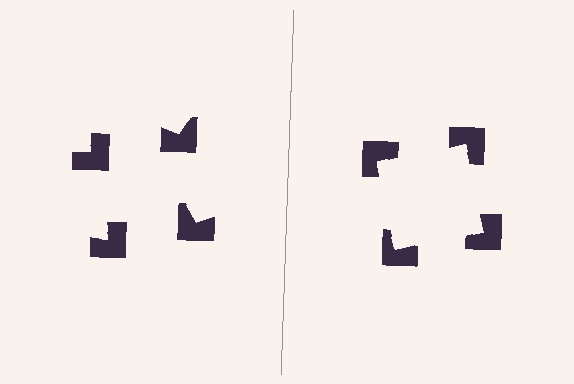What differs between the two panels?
The notched squares are positioned identically on both sides; only the wedge orientations differ. On the right they align to a square; on the left they are misaligned.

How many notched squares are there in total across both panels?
8 — 4 on each side.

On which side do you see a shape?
An illusory square appears on the right side. On the left side the wedge cuts are rotated, so no coherent shape forms.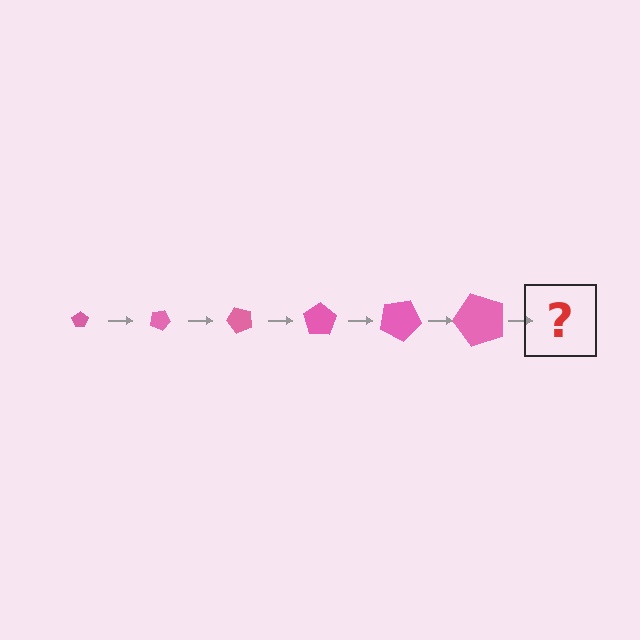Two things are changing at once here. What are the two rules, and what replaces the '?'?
The two rules are that the pentagon grows larger each step and it rotates 25 degrees each step. The '?' should be a pentagon, larger than the previous one and rotated 150 degrees from the start.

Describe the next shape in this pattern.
It should be a pentagon, larger than the previous one and rotated 150 degrees from the start.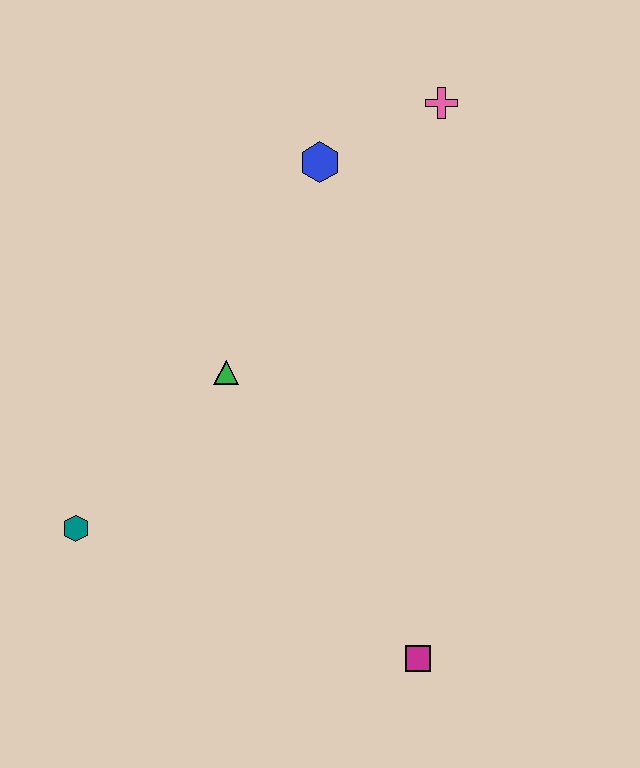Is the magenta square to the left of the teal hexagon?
No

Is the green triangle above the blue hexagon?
No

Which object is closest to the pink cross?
The blue hexagon is closest to the pink cross.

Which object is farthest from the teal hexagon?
The pink cross is farthest from the teal hexagon.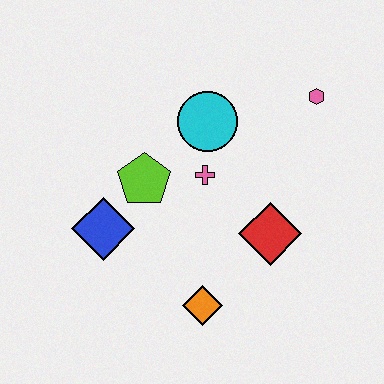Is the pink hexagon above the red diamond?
Yes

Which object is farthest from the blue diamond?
The pink hexagon is farthest from the blue diamond.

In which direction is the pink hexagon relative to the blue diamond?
The pink hexagon is to the right of the blue diamond.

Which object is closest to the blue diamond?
The lime pentagon is closest to the blue diamond.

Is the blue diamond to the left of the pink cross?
Yes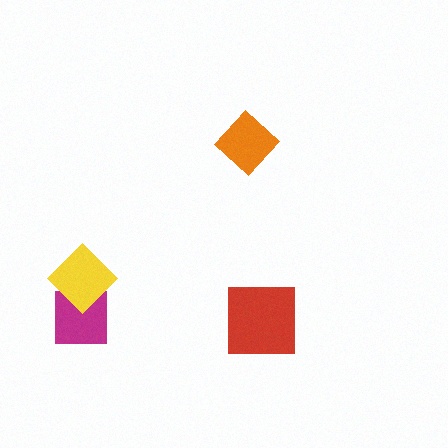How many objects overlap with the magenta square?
1 object overlaps with the magenta square.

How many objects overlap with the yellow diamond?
1 object overlaps with the yellow diamond.